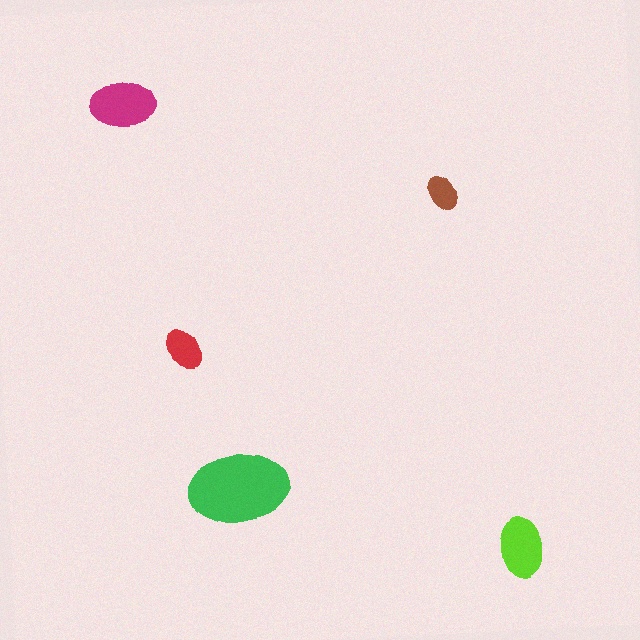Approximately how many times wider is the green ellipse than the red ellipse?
About 2.5 times wider.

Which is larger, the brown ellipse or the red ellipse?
The red one.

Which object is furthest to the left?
The magenta ellipse is leftmost.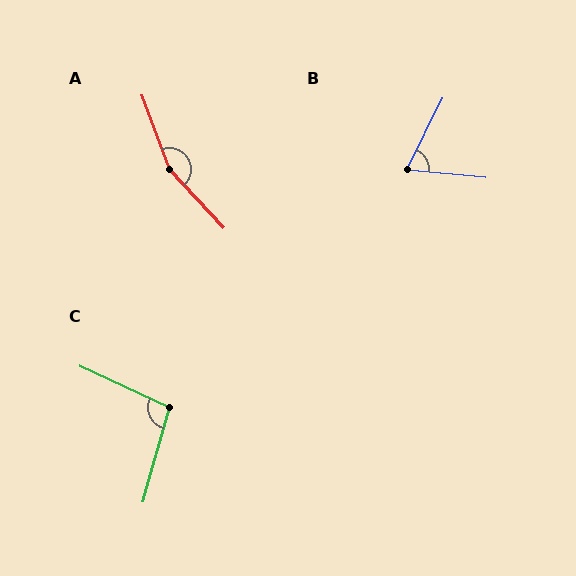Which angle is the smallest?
B, at approximately 69 degrees.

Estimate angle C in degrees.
Approximately 99 degrees.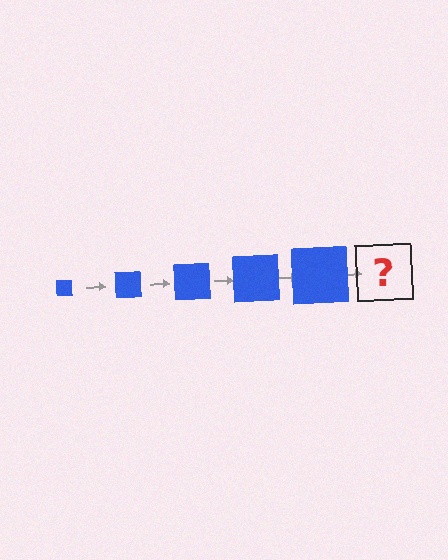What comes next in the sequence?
The next element should be a blue square, larger than the previous one.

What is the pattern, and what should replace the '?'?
The pattern is that the square gets progressively larger each step. The '?' should be a blue square, larger than the previous one.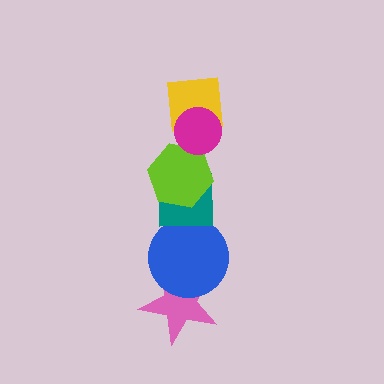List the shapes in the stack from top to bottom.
From top to bottom: the magenta circle, the yellow square, the lime hexagon, the teal square, the blue circle, the pink star.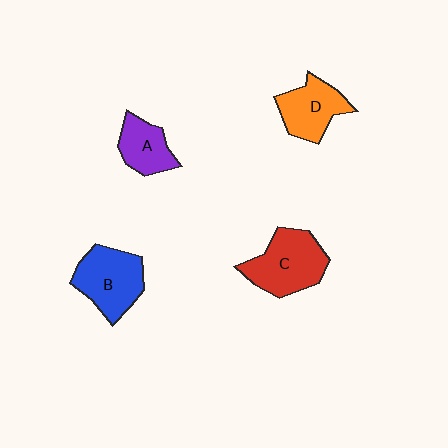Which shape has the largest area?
Shape C (red).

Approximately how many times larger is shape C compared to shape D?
Approximately 1.3 times.